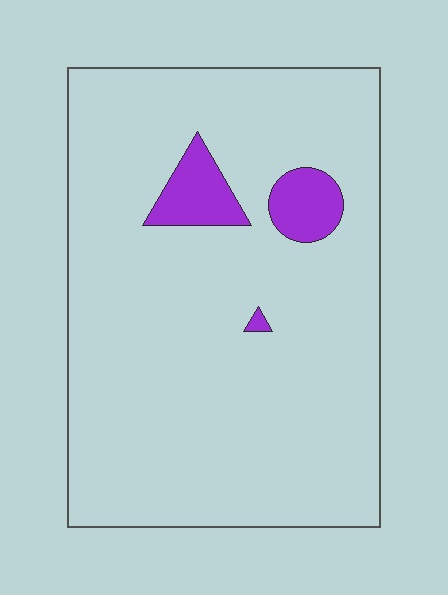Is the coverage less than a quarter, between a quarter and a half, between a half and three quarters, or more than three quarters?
Less than a quarter.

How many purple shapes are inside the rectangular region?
3.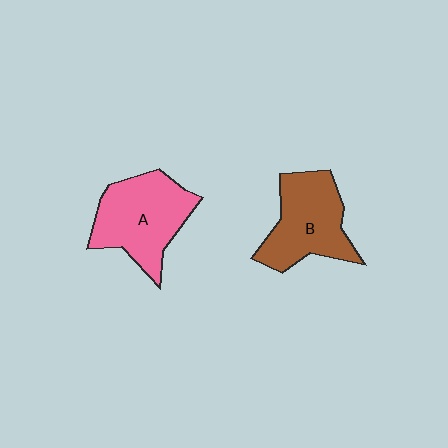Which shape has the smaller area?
Shape B (brown).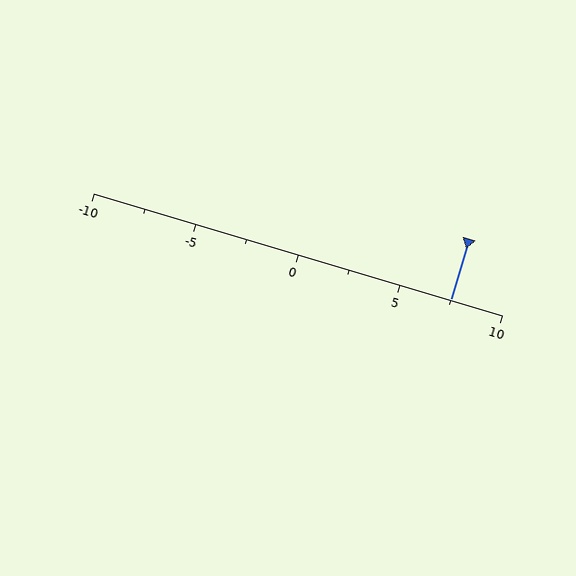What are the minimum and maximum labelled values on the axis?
The axis runs from -10 to 10.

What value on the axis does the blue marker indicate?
The marker indicates approximately 7.5.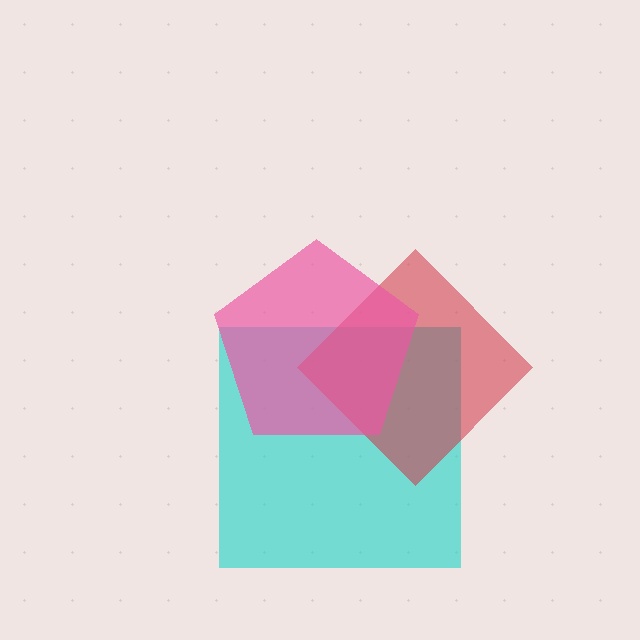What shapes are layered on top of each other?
The layered shapes are: a cyan square, a red diamond, a pink pentagon.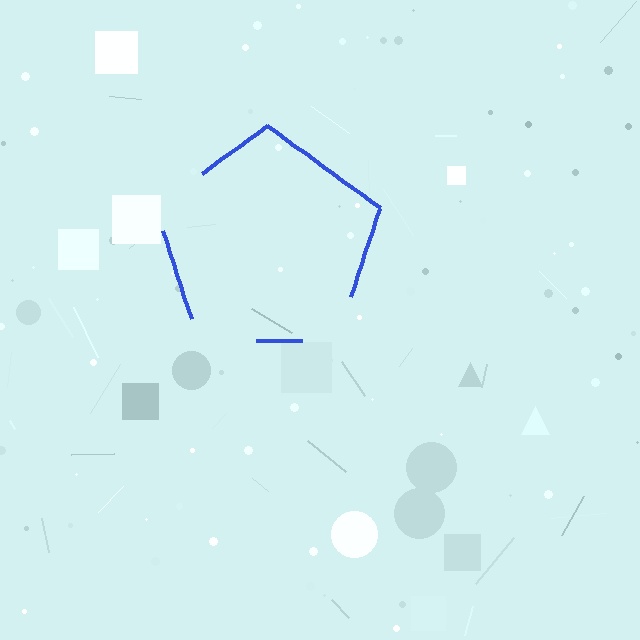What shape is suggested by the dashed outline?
The dashed outline suggests a pentagon.